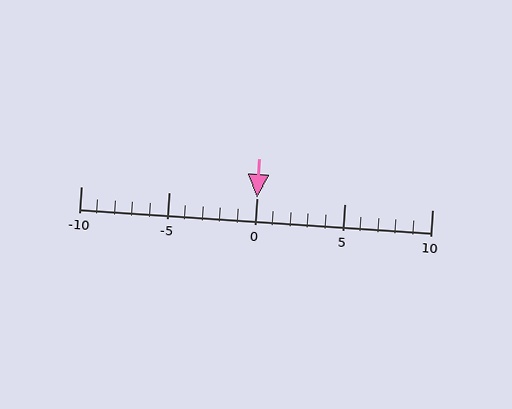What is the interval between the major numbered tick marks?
The major tick marks are spaced 5 units apart.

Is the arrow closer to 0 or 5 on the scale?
The arrow is closer to 0.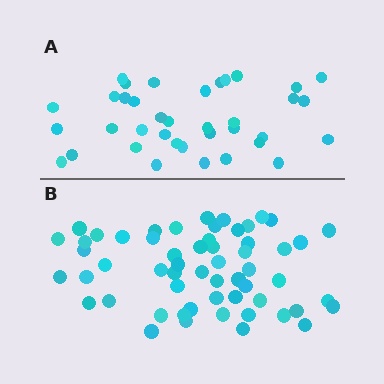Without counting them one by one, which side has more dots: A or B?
Region B (the bottom region) has more dots.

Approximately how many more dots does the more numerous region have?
Region B has approximately 20 more dots than region A.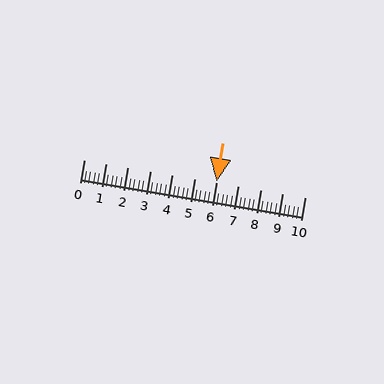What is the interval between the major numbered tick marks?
The major tick marks are spaced 1 units apart.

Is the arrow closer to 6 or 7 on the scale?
The arrow is closer to 6.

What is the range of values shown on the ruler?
The ruler shows values from 0 to 10.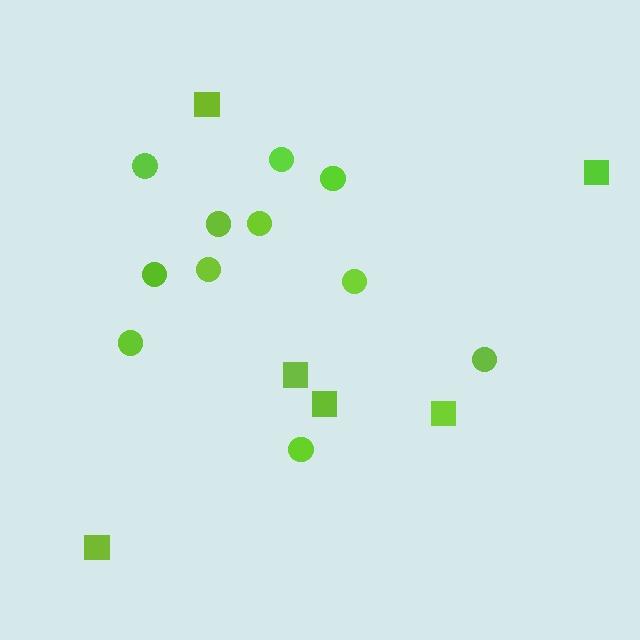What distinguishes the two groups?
There are 2 groups: one group of circles (11) and one group of squares (6).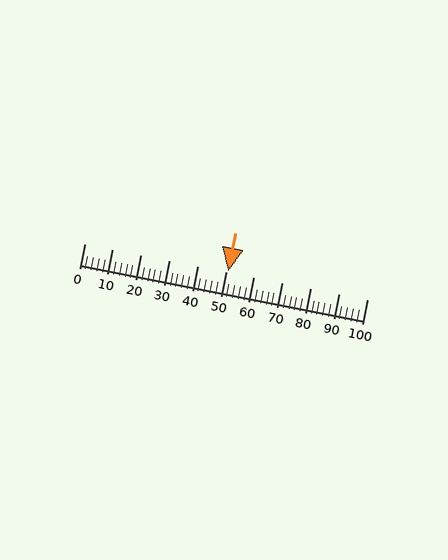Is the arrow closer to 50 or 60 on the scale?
The arrow is closer to 50.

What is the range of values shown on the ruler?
The ruler shows values from 0 to 100.